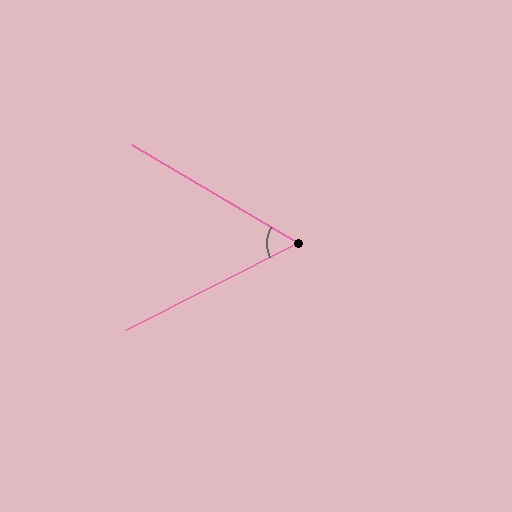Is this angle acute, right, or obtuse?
It is acute.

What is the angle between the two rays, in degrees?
Approximately 57 degrees.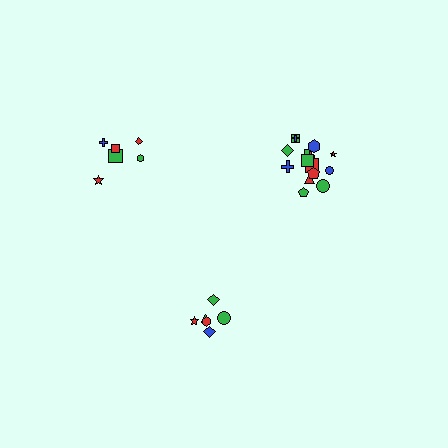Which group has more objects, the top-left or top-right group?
The top-right group.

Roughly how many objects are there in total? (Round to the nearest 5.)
Roughly 25 objects in total.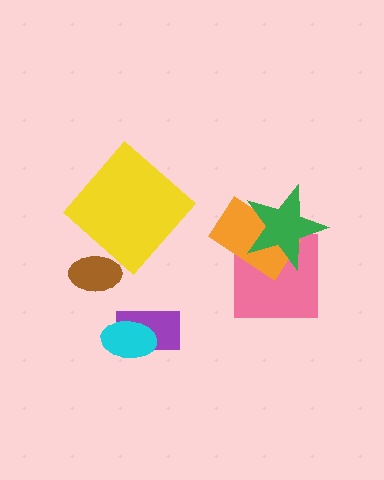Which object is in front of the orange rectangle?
The green star is in front of the orange rectangle.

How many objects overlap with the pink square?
2 objects overlap with the pink square.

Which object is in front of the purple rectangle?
The cyan ellipse is in front of the purple rectangle.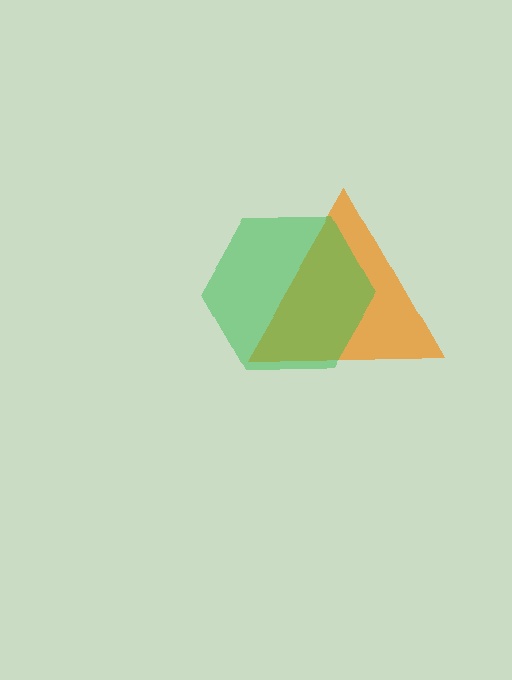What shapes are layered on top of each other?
The layered shapes are: an orange triangle, a green hexagon.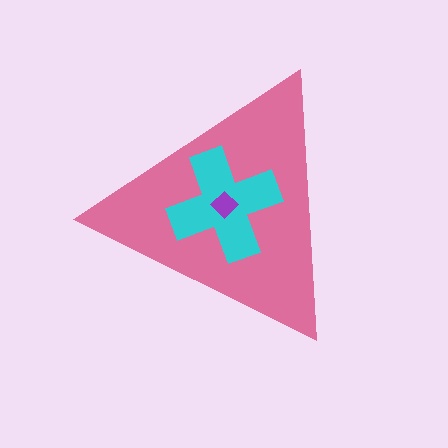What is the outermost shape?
The pink triangle.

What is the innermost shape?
The purple diamond.